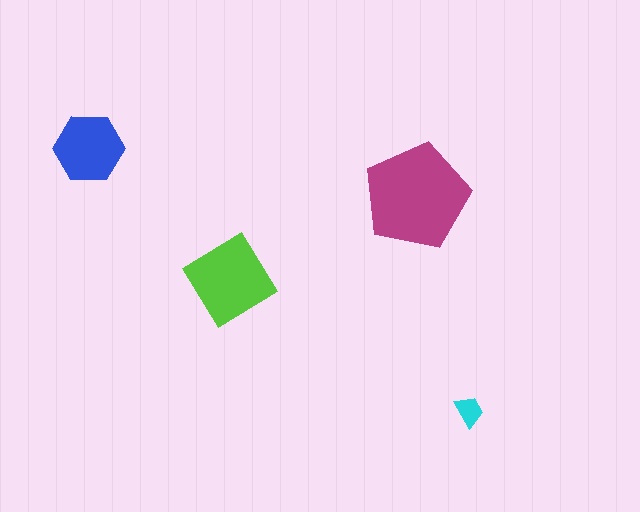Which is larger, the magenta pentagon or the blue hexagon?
The magenta pentagon.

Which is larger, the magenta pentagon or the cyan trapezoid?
The magenta pentagon.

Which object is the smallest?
The cyan trapezoid.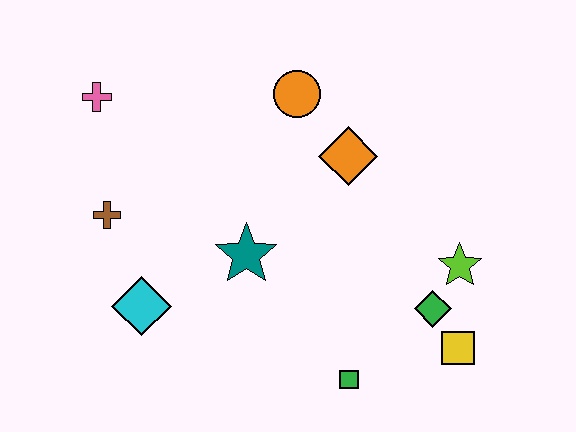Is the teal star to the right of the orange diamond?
No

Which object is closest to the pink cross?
The brown cross is closest to the pink cross.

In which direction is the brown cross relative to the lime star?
The brown cross is to the left of the lime star.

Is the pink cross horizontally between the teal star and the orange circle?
No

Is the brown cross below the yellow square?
No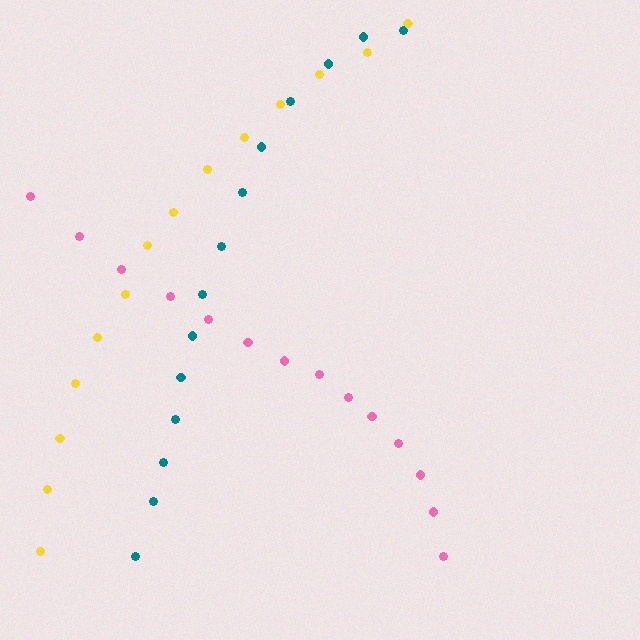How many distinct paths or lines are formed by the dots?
There are 3 distinct paths.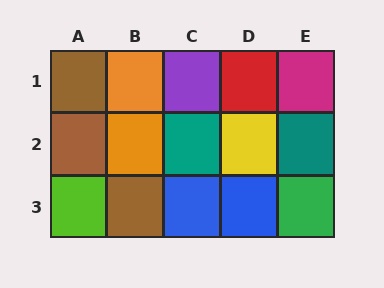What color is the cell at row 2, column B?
Orange.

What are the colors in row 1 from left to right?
Brown, orange, purple, red, magenta.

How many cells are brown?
3 cells are brown.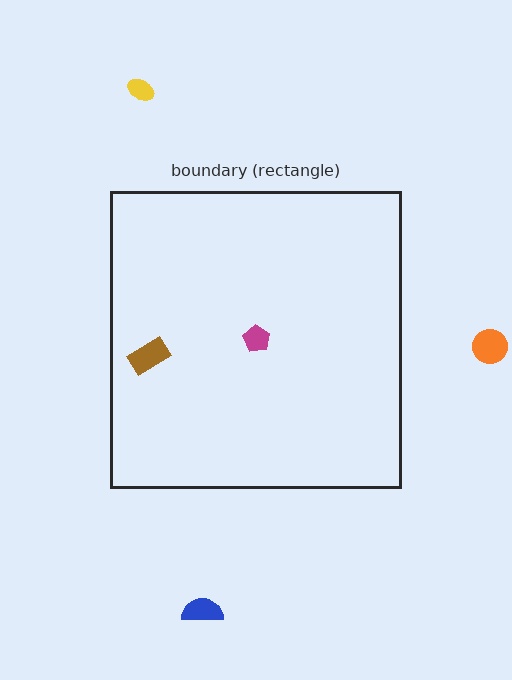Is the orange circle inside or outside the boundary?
Outside.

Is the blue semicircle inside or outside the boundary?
Outside.